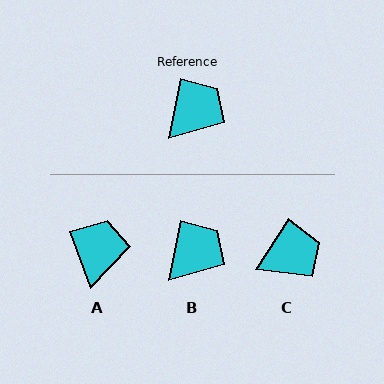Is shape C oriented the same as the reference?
No, it is off by about 23 degrees.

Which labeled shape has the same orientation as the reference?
B.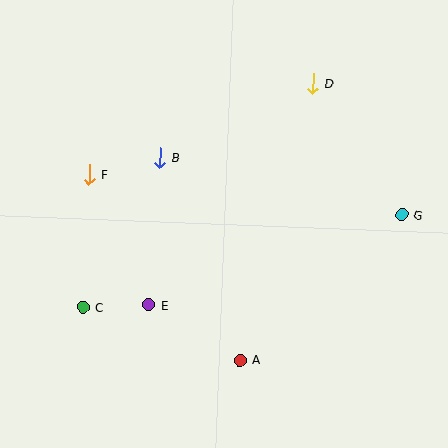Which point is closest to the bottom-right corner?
Point A is closest to the bottom-right corner.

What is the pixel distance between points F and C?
The distance between F and C is 133 pixels.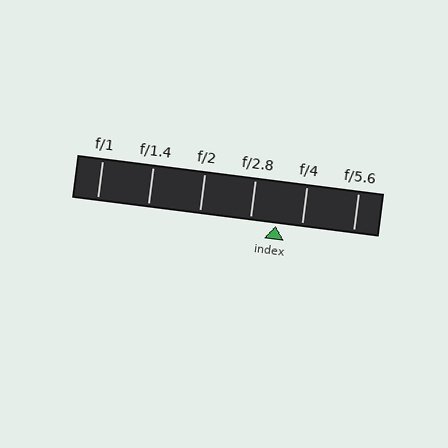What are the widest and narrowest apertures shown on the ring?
The widest aperture shown is f/1 and the narrowest is f/5.6.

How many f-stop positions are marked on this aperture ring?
There are 6 f-stop positions marked.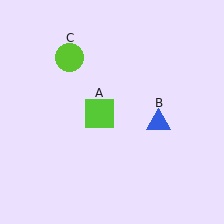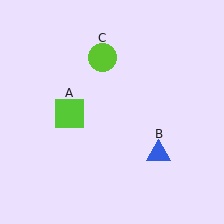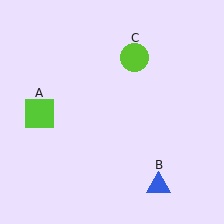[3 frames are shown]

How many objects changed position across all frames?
3 objects changed position: lime square (object A), blue triangle (object B), lime circle (object C).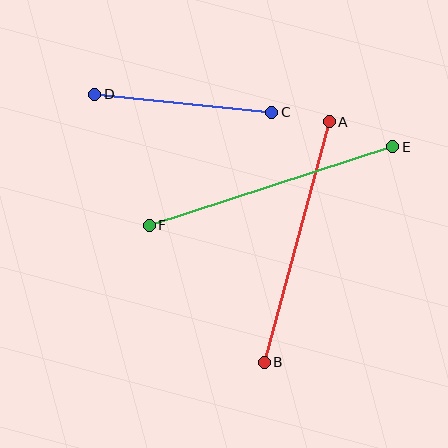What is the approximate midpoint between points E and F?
The midpoint is at approximately (271, 186) pixels.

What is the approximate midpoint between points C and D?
The midpoint is at approximately (183, 103) pixels.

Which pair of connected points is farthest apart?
Points E and F are farthest apart.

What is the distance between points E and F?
The distance is approximately 256 pixels.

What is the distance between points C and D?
The distance is approximately 178 pixels.